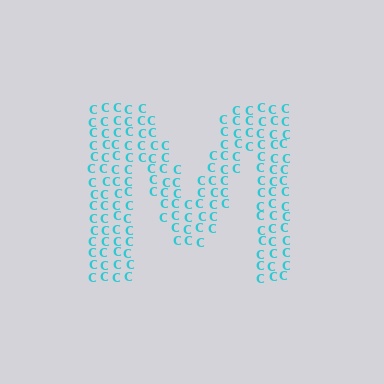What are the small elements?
The small elements are letter C's.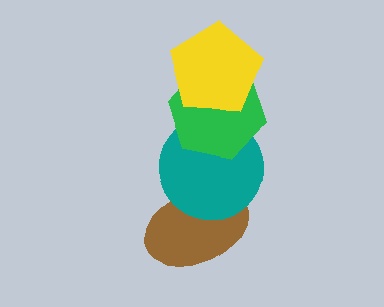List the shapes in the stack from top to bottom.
From top to bottom: the yellow pentagon, the green hexagon, the teal circle, the brown ellipse.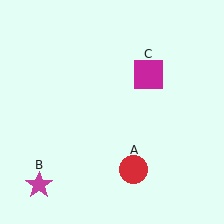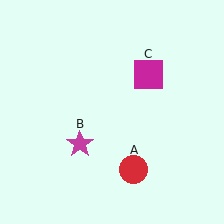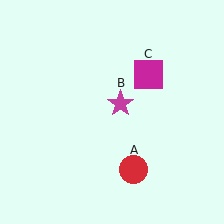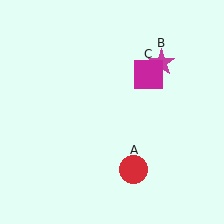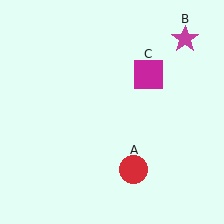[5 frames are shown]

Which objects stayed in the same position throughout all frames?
Red circle (object A) and magenta square (object C) remained stationary.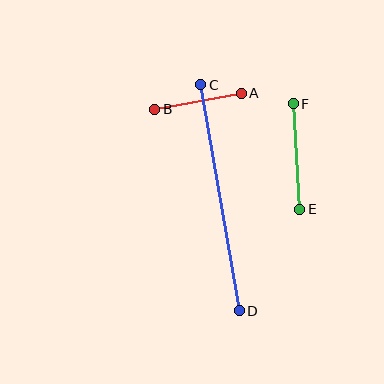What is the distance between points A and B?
The distance is approximately 88 pixels.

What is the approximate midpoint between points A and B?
The midpoint is at approximately (198, 101) pixels.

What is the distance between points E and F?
The distance is approximately 106 pixels.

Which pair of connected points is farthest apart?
Points C and D are farthest apart.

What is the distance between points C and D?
The distance is approximately 229 pixels.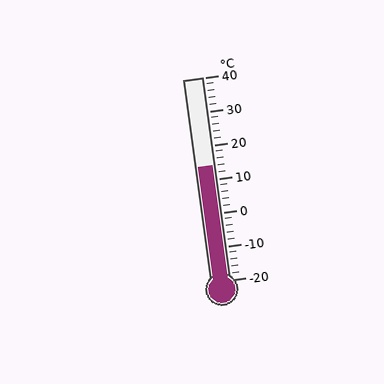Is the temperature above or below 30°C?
The temperature is below 30°C.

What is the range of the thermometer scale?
The thermometer scale ranges from -20°C to 40°C.